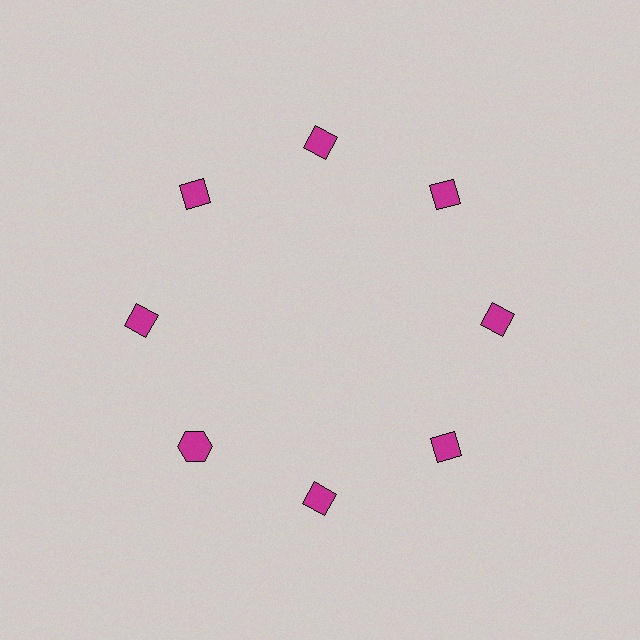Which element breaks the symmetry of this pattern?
The magenta hexagon at roughly the 8 o'clock position breaks the symmetry. All other shapes are magenta diamonds.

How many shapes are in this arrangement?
There are 8 shapes arranged in a ring pattern.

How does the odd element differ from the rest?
It has a different shape: hexagon instead of diamond.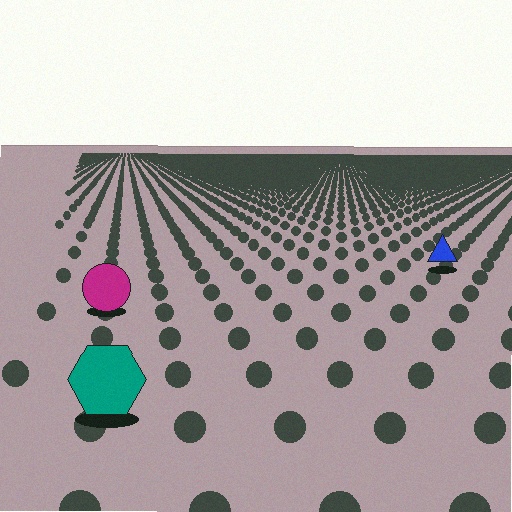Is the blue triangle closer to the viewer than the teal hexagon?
No. The teal hexagon is closer — you can tell from the texture gradient: the ground texture is coarser near it.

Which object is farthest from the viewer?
The blue triangle is farthest from the viewer. It appears smaller and the ground texture around it is denser.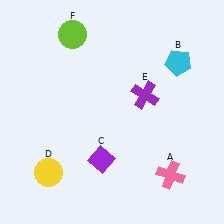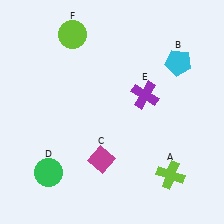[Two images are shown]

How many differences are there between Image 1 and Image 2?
There are 3 differences between the two images.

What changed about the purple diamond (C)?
In Image 1, C is purple. In Image 2, it changed to magenta.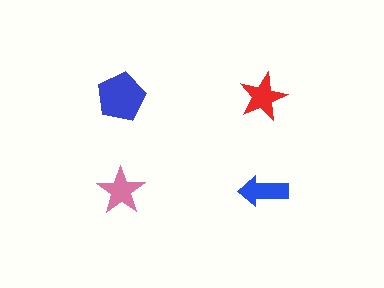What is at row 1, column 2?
A red star.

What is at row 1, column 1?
A blue pentagon.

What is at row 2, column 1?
A pink star.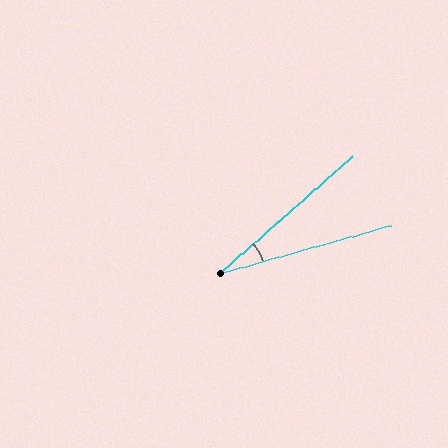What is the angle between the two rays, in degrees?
Approximately 25 degrees.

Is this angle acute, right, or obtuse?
It is acute.